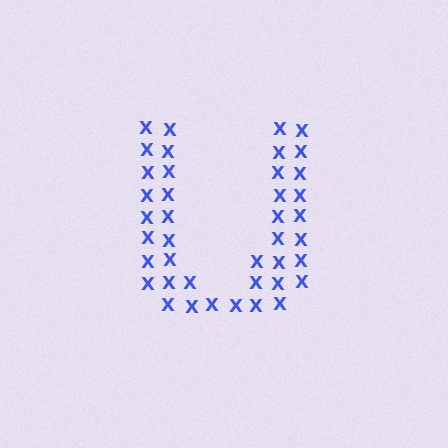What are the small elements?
The small elements are letter X's.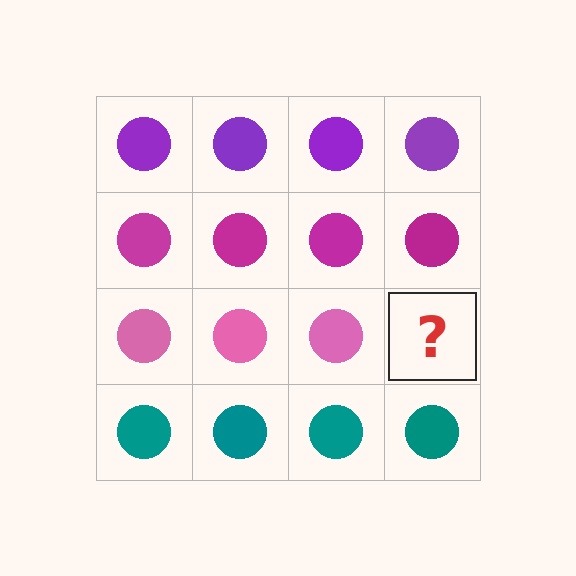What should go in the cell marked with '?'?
The missing cell should contain a pink circle.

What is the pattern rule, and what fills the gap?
The rule is that each row has a consistent color. The gap should be filled with a pink circle.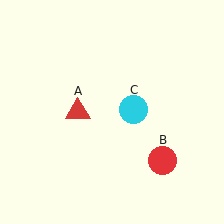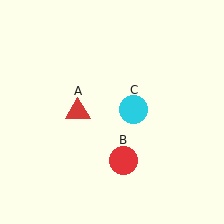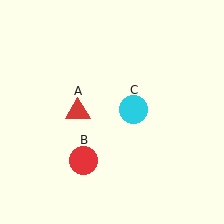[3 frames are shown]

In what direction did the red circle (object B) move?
The red circle (object B) moved left.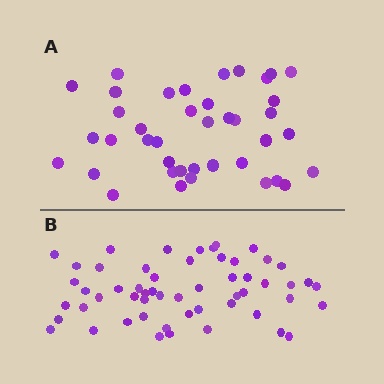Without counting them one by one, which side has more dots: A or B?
Region B (the bottom region) has more dots.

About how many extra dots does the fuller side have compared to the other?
Region B has approximately 15 more dots than region A.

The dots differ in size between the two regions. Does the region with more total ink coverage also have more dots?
No. Region A has more total ink coverage because its dots are larger, but region B actually contains more individual dots. Total area can be misleading — the number of items is what matters here.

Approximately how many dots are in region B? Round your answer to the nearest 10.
About 60 dots. (The exact count is 55, which rounds to 60.)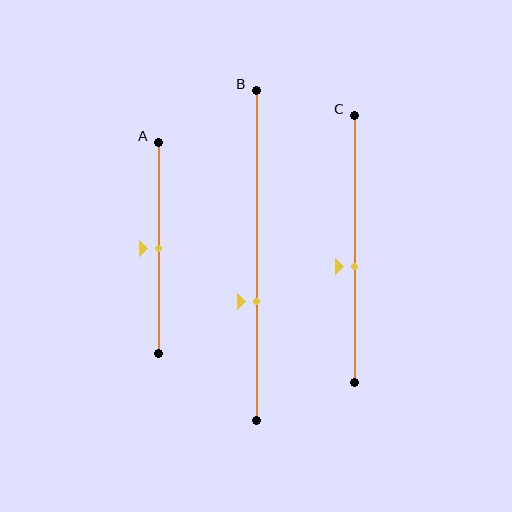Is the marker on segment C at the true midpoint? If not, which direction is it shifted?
No, the marker on segment C is shifted downward by about 7% of the segment length.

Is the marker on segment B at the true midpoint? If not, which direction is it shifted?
No, the marker on segment B is shifted downward by about 14% of the segment length.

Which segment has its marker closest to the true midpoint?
Segment A has its marker closest to the true midpoint.